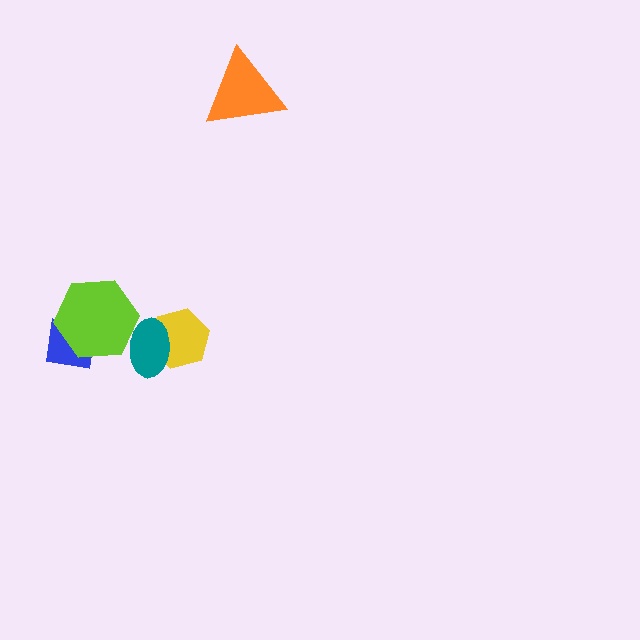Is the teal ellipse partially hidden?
Yes, it is partially covered by another shape.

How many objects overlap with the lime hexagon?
2 objects overlap with the lime hexagon.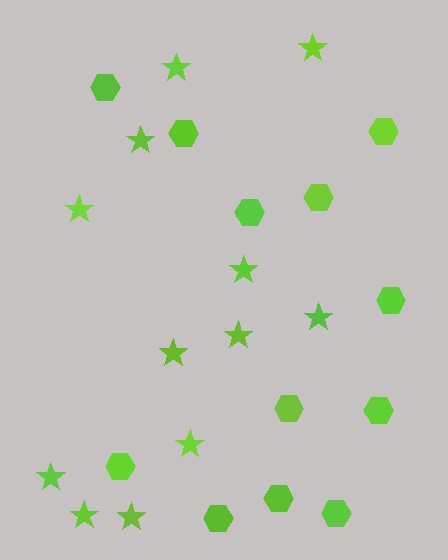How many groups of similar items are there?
There are 2 groups: one group of stars (12) and one group of hexagons (12).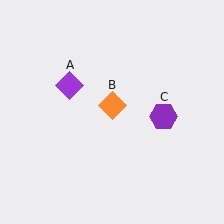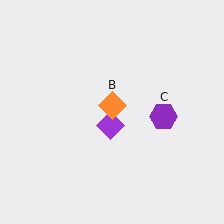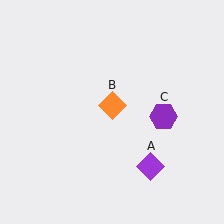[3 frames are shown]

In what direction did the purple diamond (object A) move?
The purple diamond (object A) moved down and to the right.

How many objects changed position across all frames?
1 object changed position: purple diamond (object A).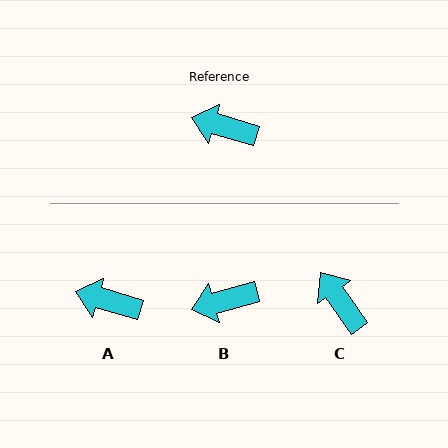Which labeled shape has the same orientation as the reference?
A.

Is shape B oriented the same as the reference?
No, it is off by about 31 degrees.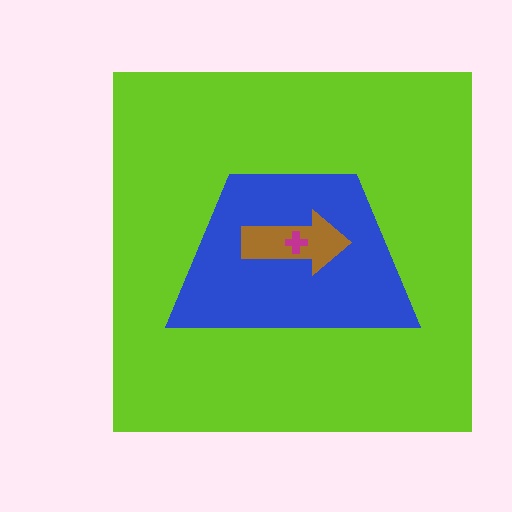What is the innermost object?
The magenta cross.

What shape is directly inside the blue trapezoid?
The brown arrow.